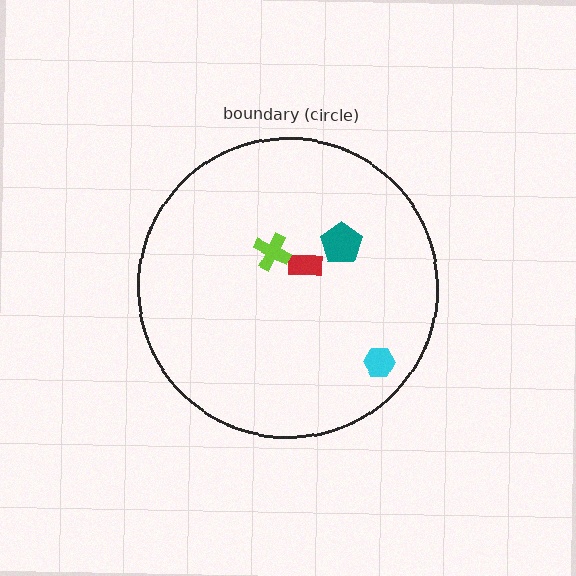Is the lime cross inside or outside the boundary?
Inside.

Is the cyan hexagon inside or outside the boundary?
Inside.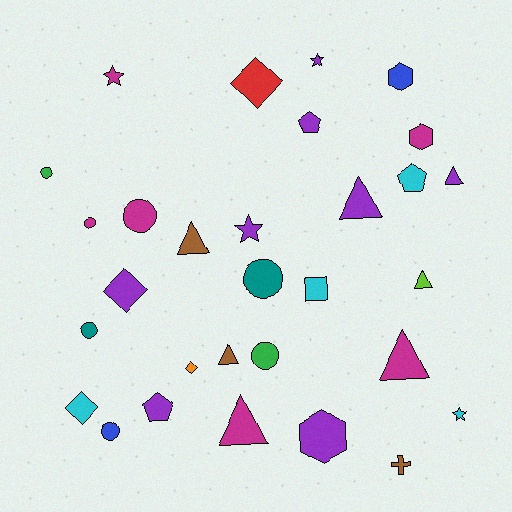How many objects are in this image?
There are 30 objects.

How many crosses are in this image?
There is 1 cross.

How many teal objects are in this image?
There are 2 teal objects.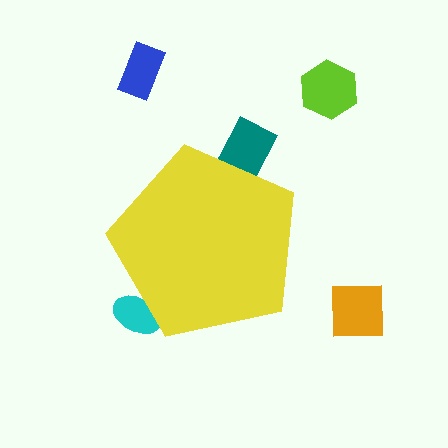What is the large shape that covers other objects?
A yellow pentagon.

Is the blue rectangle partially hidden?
No, the blue rectangle is fully visible.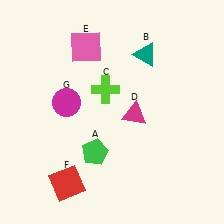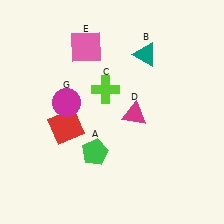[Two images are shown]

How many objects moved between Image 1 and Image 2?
1 object moved between the two images.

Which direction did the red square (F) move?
The red square (F) moved up.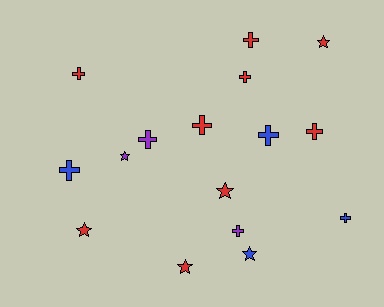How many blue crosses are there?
There are 3 blue crosses.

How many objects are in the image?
There are 16 objects.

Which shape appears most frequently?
Cross, with 10 objects.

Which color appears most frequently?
Red, with 9 objects.